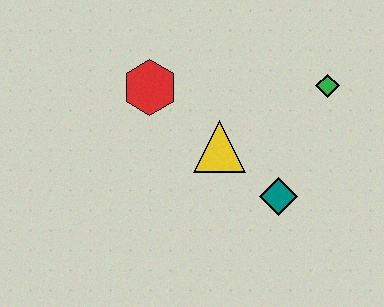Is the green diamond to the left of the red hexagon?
No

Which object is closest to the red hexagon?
The yellow triangle is closest to the red hexagon.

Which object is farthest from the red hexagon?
The green diamond is farthest from the red hexagon.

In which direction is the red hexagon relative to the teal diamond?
The red hexagon is to the left of the teal diamond.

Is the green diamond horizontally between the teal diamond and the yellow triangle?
No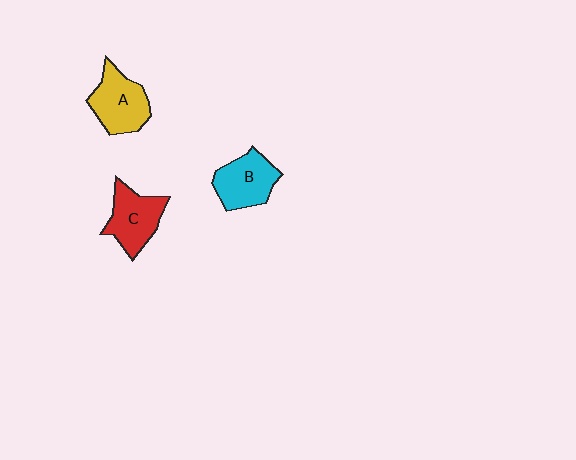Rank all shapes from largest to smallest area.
From largest to smallest: A (yellow), C (red), B (cyan).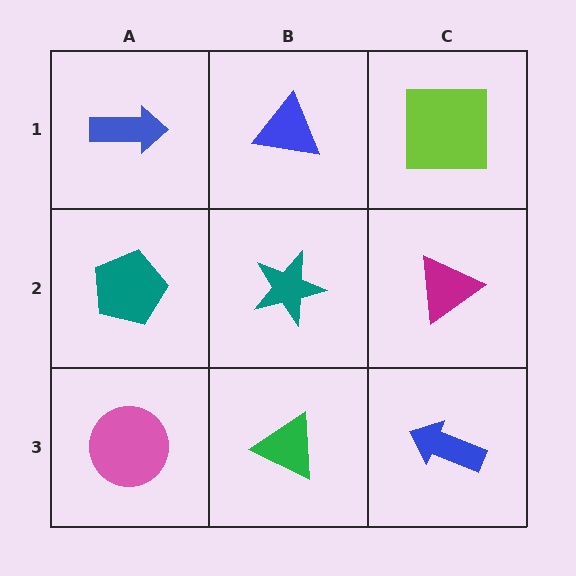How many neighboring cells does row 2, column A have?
3.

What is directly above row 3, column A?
A teal pentagon.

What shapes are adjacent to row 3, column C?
A magenta triangle (row 2, column C), a green triangle (row 3, column B).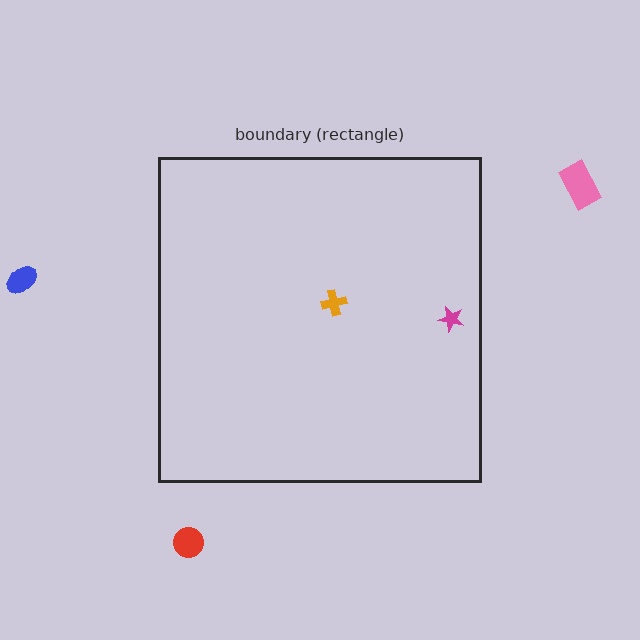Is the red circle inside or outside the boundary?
Outside.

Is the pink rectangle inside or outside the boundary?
Outside.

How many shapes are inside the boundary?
2 inside, 3 outside.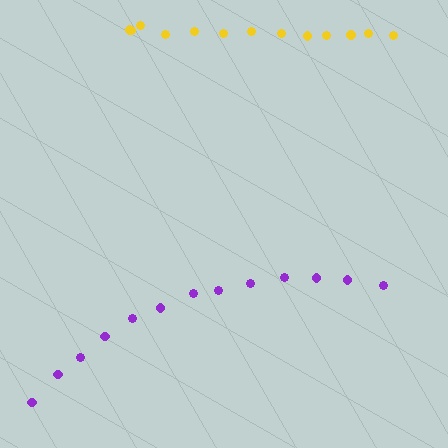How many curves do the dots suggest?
There are 2 distinct paths.